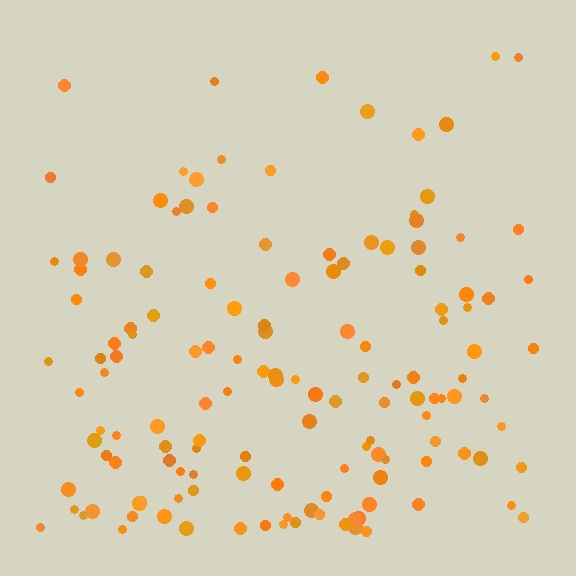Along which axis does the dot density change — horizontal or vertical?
Vertical.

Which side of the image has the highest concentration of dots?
The bottom.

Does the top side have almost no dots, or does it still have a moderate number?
Still a moderate number, just noticeably fewer than the bottom.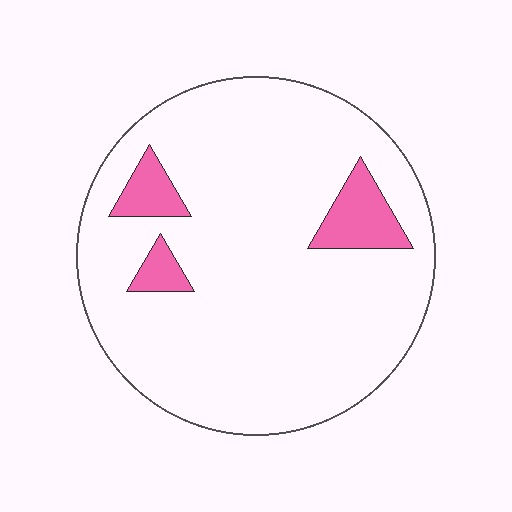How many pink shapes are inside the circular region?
3.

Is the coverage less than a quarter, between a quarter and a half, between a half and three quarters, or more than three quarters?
Less than a quarter.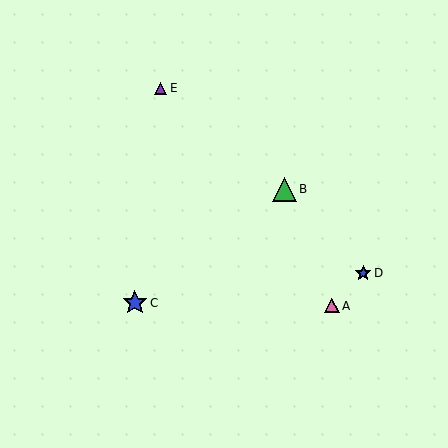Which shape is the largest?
The blue star (labeled C) is the largest.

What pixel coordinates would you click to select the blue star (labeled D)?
Click at (363, 273) to select the blue star D.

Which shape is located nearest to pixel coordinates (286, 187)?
The green triangle (labeled B) at (284, 189) is nearest to that location.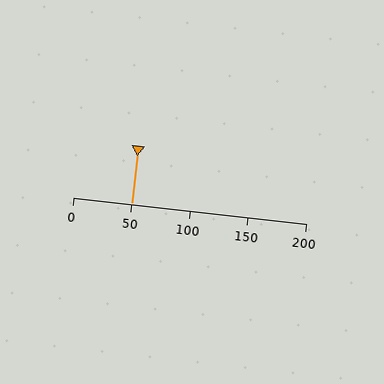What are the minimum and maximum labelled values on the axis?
The axis runs from 0 to 200.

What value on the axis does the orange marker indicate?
The marker indicates approximately 50.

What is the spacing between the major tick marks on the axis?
The major ticks are spaced 50 apart.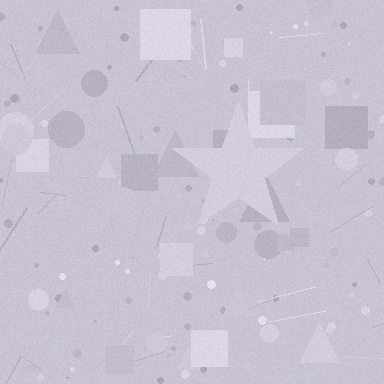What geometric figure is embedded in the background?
A star is embedded in the background.